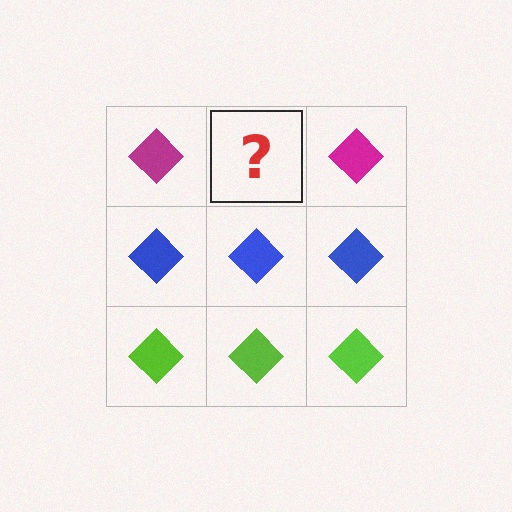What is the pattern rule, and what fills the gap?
The rule is that each row has a consistent color. The gap should be filled with a magenta diamond.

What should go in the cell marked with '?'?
The missing cell should contain a magenta diamond.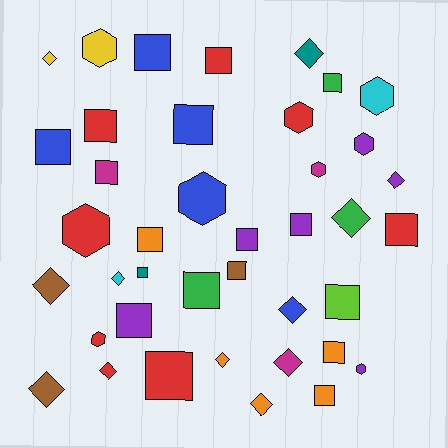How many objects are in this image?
There are 40 objects.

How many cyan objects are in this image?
There are 2 cyan objects.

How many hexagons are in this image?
There are 9 hexagons.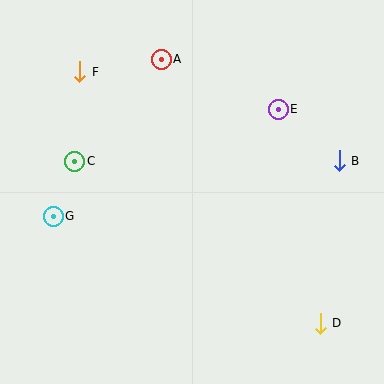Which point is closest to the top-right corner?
Point E is closest to the top-right corner.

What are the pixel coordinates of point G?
Point G is at (53, 216).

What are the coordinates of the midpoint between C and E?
The midpoint between C and E is at (176, 135).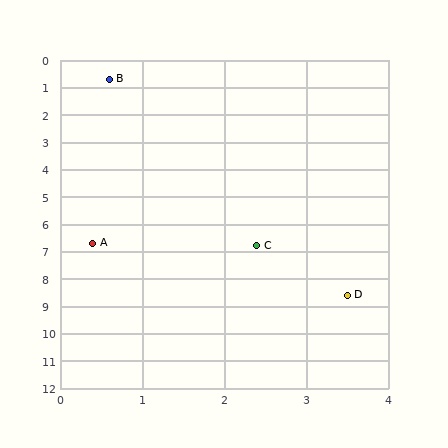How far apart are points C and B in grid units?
Points C and B are about 6.4 grid units apart.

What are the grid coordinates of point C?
Point C is at approximately (2.4, 6.8).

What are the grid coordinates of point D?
Point D is at approximately (3.5, 8.6).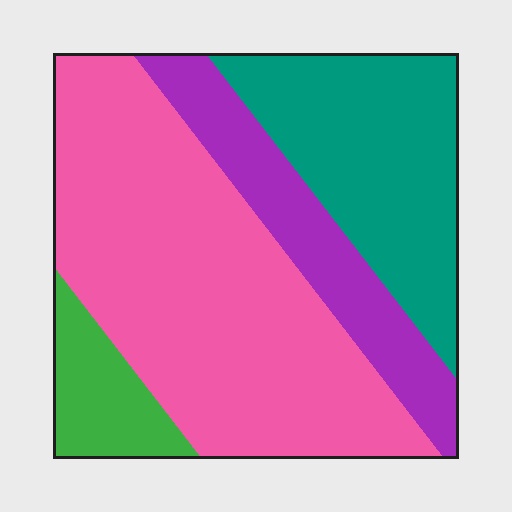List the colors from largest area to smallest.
From largest to smallest: pink, teal, purple, green.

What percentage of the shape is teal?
Teal covers around 25% of the shape.